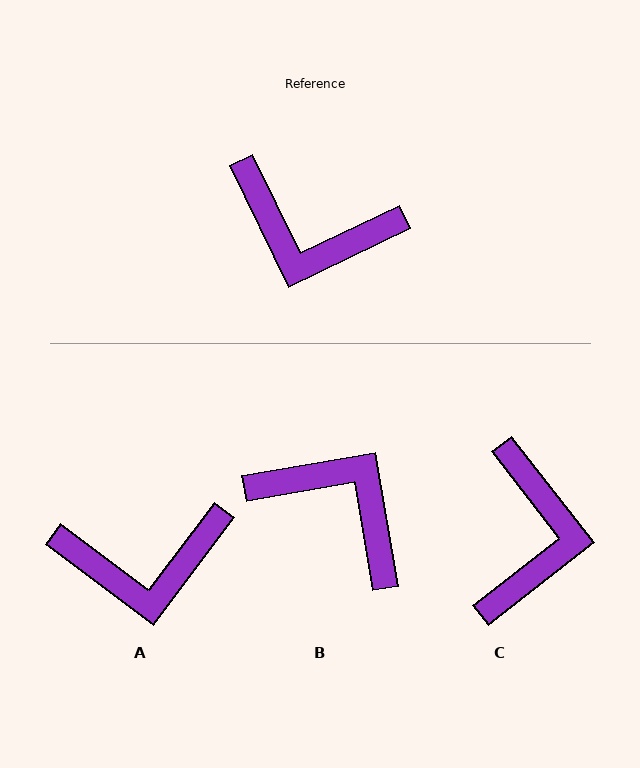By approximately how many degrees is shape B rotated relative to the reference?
Approximately 164 degrees counter-clockwise.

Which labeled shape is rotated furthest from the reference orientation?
B, about 164 degrees away.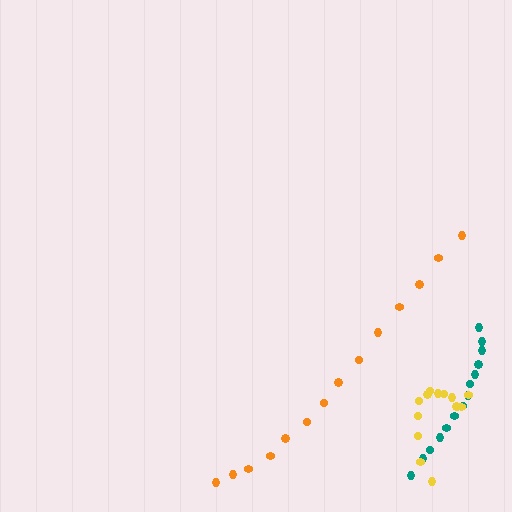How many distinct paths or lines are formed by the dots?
There are 3 distinct paths.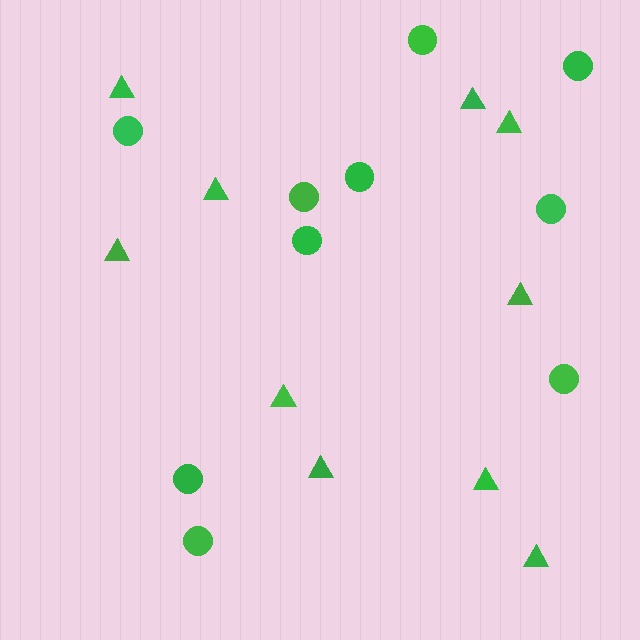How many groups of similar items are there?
There are 2 groups: one group of circles (10) and one group of triangles (10).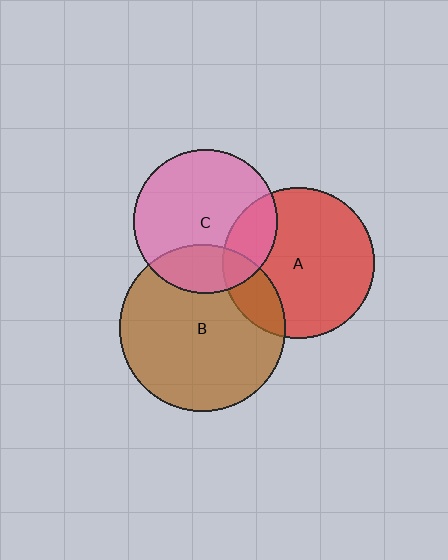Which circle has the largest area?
Circle B (brown).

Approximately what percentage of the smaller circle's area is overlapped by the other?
Approximately 25%.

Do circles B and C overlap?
Yes.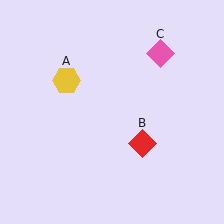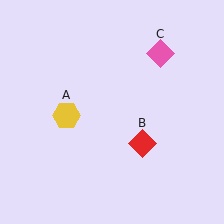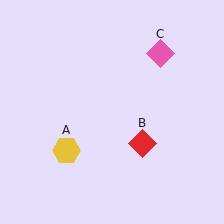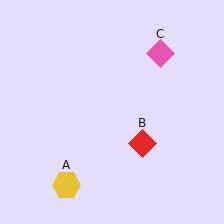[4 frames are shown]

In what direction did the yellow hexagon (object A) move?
The yellow hexagon (object A) moved down.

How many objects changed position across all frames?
1 object changed position: yellow hexagon (object A).